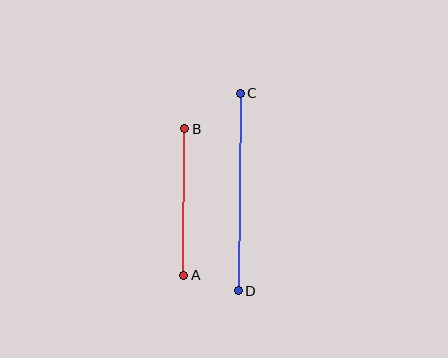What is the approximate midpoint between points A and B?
The midpoint is at approximately (184, 202) pixels.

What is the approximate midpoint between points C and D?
The midpoint is at approximately (239, 192) pixels.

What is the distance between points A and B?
The distance is approximately 146 pixels.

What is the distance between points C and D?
The distance is approximately 198 pixels.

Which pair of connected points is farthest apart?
Points C and D are farthest apart.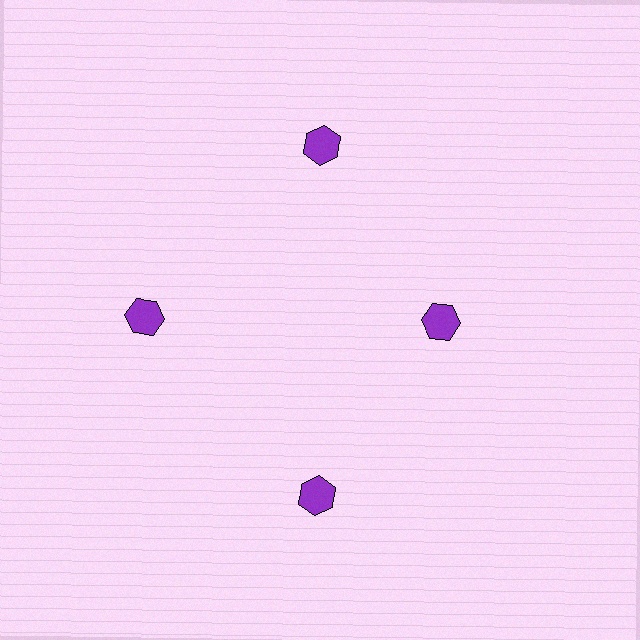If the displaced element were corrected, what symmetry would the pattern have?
It would have 4-fold rotational symmetry — the pattern would map onto itself every 90 degrees.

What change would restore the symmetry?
The symmetry would be restored by moving it outward, back onto the ring so that all 4 hexagons sit at equal angles and equal distance from the center.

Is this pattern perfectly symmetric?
No. The 4 purple hexagons are arranged in a ring, but one element near the 3 o'clock position is pulled inward toward the center, breaking the 4-fold rotational symmetry.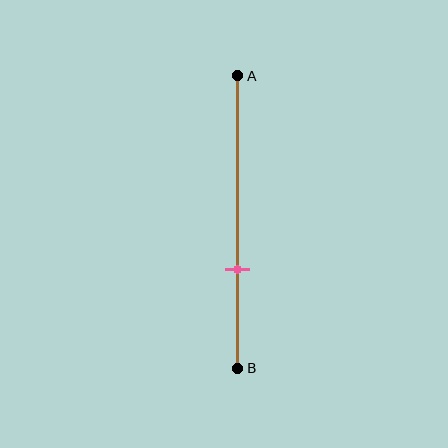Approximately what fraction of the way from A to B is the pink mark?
The pink mark is approximately 65% of the way from A to B.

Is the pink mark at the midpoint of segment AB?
No, the mark is at about 65% from A, not at the 50% midpoint.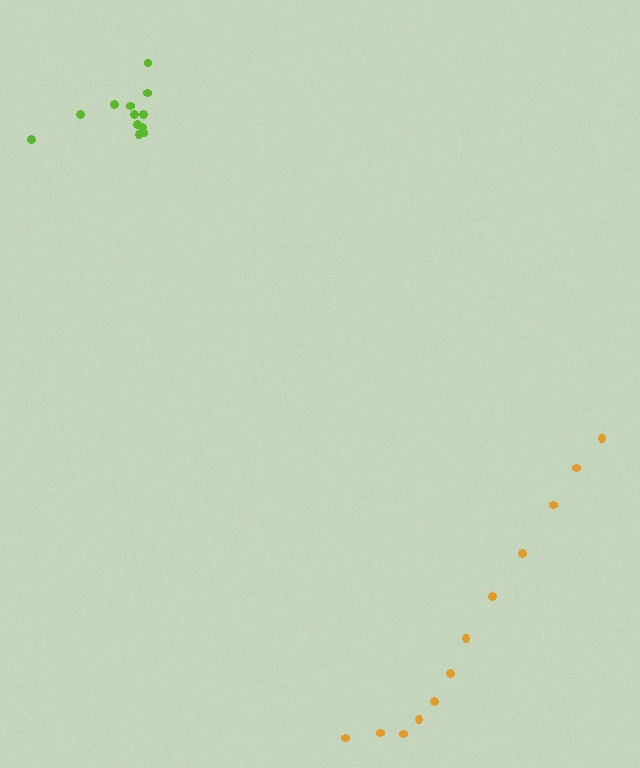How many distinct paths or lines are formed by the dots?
There are 2 distinct paths.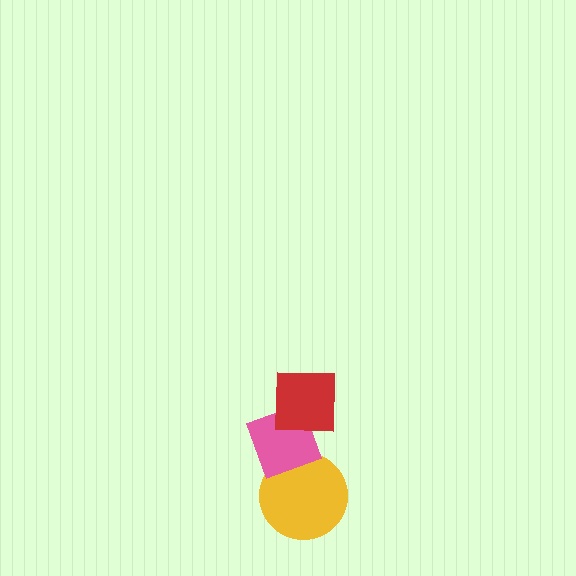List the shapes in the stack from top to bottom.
From top to bottom: the red square, the pink diamond, the yellow circle.